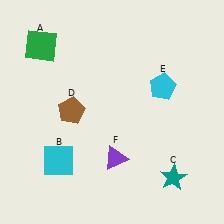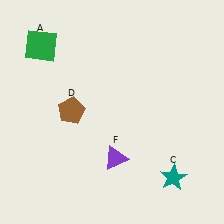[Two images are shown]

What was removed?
The cyan square (B), the cyan pentagon (E) were removed in Image 2.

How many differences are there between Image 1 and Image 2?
There are 2 differences between the two images.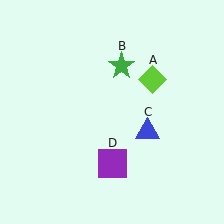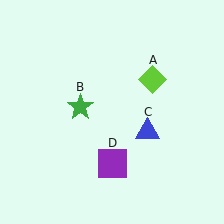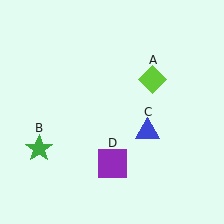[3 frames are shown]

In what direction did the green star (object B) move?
The green star (object B) moved down and to the left.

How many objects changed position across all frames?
1 object changed position: green star (object B).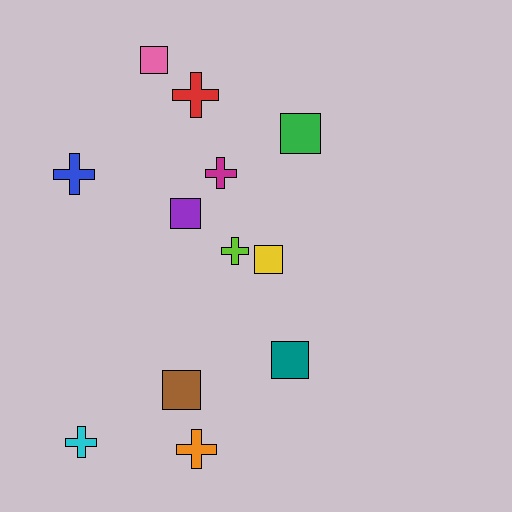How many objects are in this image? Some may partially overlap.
There are 12 objects.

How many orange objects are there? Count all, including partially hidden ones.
There is 1 orange object.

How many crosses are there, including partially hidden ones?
There are 6 crosses.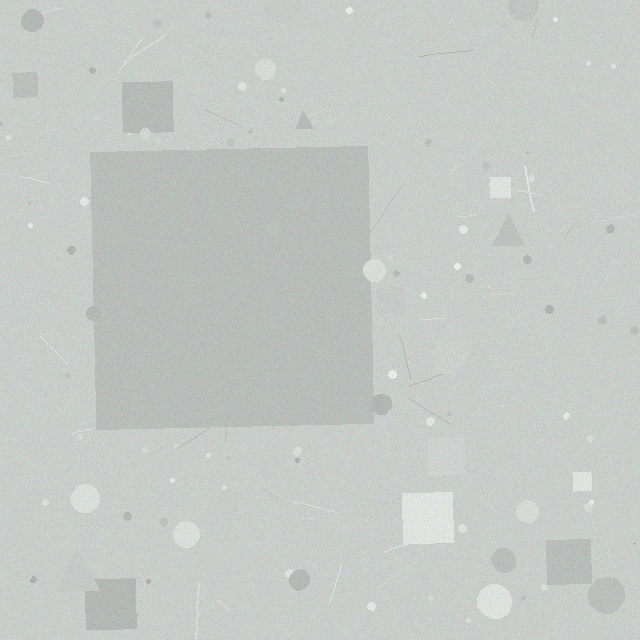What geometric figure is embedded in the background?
A square is embedded in the background.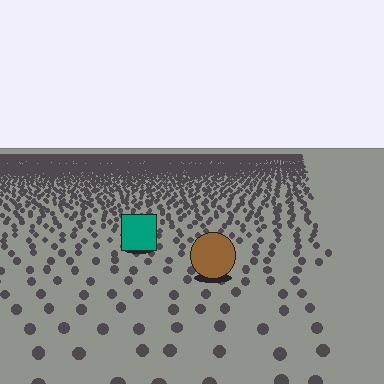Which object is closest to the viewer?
The brown circle is closest. The texture marks near it are larger and more spread out.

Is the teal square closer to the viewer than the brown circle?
No. The brown circle is closer — you can tell from the texture gradient: the ground texture is coarser near it.